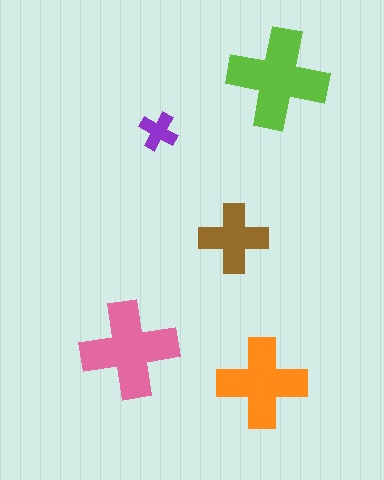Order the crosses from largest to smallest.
the lime one, the pink one, the orange one, the brown one, the purple one.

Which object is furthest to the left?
The pink cross is leftmost.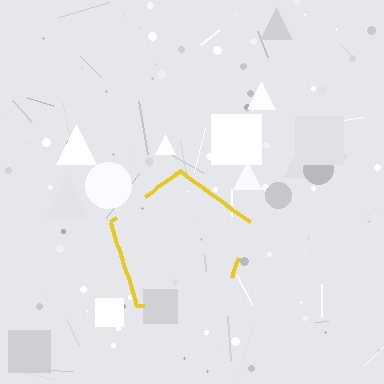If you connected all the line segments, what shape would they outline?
They would outline a pentagon.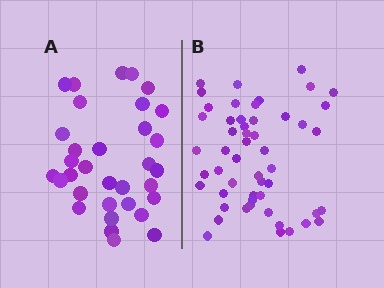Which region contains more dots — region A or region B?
Region B (the right region) has more dots.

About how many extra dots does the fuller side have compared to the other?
Region B has approximately 20 more dots than region A.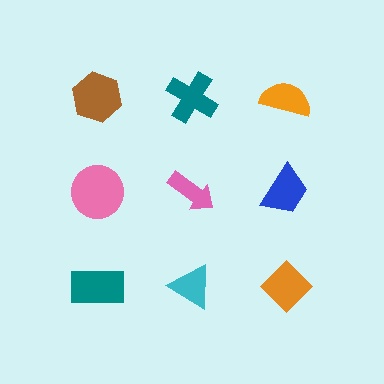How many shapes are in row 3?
3 shapes.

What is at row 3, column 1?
A teal rectangle.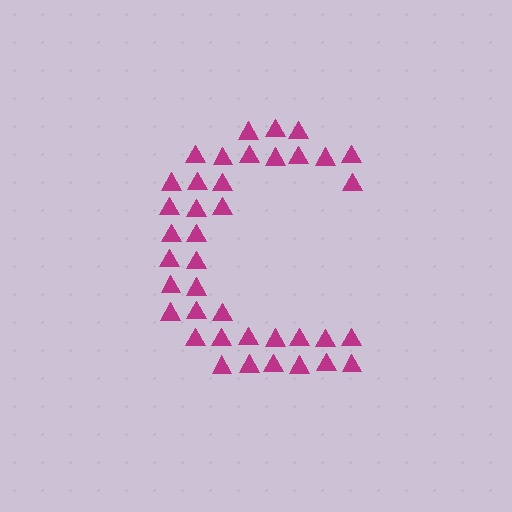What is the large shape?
The large shape is the letter C.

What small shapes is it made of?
It is made of small triangles.